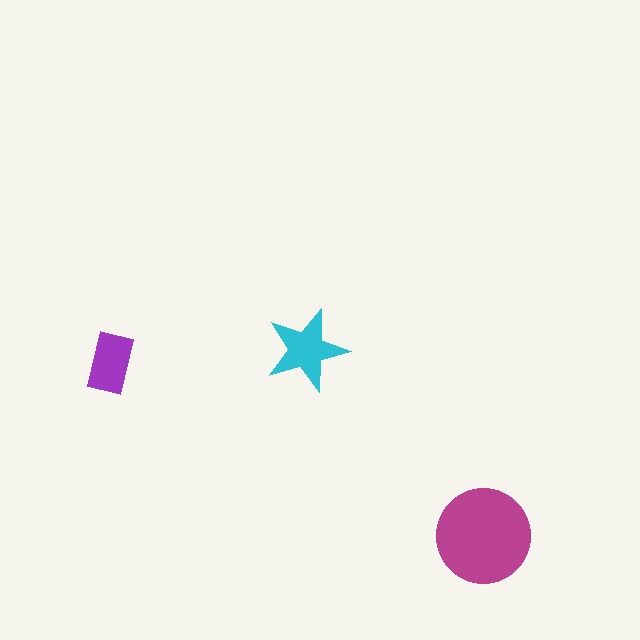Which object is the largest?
The magenta circle.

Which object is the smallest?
The purple rectangle.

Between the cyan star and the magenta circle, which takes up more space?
The magenta circle.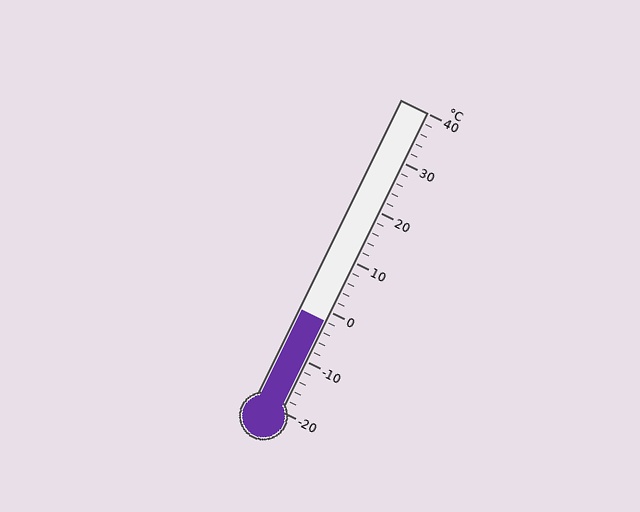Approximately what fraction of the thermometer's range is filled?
The thermometer is filled to approximately 30% of its range.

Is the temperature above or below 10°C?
The temperature is below 10°C.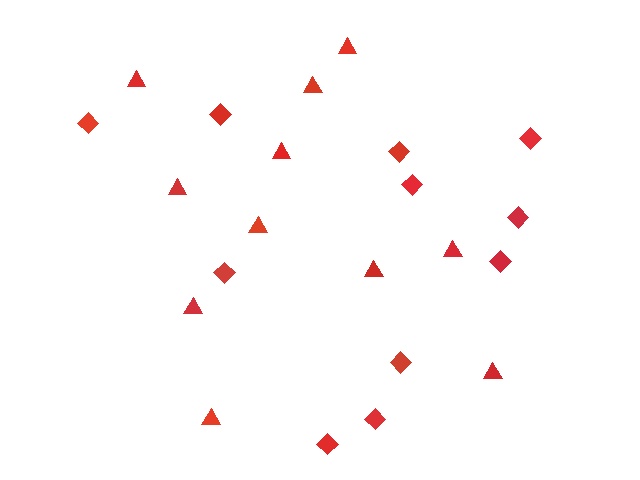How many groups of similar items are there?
There are 2 groups: one group of diamonds (11) and one group of triangles (11).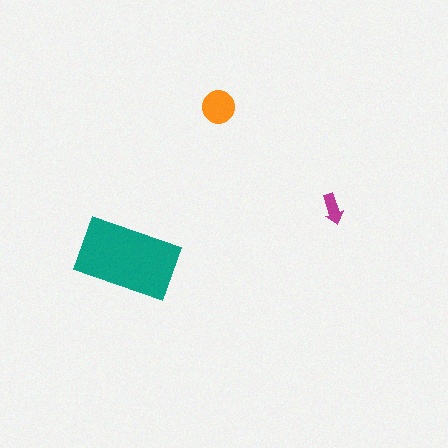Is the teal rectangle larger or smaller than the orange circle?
Larger.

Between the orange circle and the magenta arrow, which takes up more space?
The orange circle.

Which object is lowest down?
The teal rectangle is bottommost.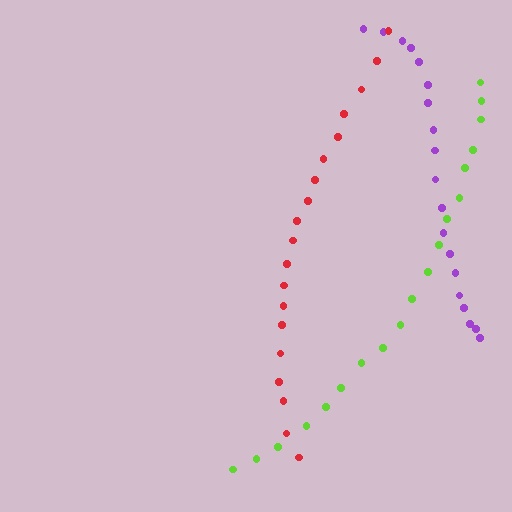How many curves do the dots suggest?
There are 3 distinct paths.